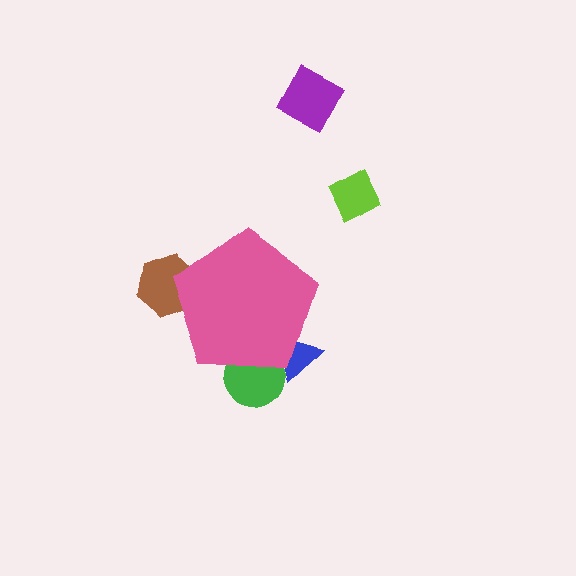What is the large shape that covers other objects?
A pink pentagon.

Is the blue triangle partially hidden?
Yes, the blue triangle is partially hidden behind the pink pentagon.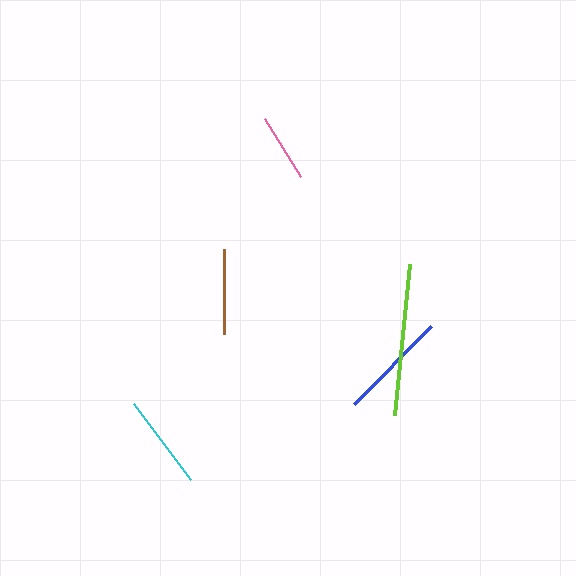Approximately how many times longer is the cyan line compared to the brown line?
The cyan line is approximately 1.1 times the length of the brown line.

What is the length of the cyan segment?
The cyan segment is approximately 95 pixels long.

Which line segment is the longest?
The lime line is the longest at approximately 152 pixels.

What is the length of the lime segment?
The lime segment is approximately 152 pixels long.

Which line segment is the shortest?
The pink line is the shortest at approximately 68 pixels.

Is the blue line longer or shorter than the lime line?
The lime line is longer than the blue line.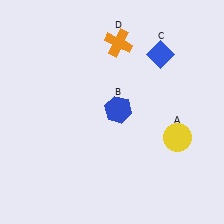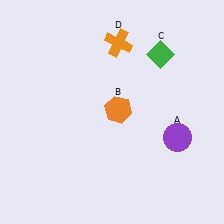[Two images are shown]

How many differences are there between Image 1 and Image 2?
There are 3 differences between the two images.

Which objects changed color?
A changed from yellow to purple. B changed from blue to orange. C changed from blue to green.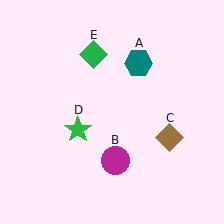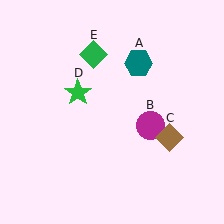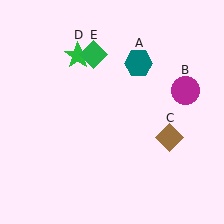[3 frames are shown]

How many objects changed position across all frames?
2 objects changed position: magenta circle (object B), green star (object D).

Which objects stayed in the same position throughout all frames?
Teal hexagon (object A) and brown diamond (object C) and green diamond (object E) remained stationary.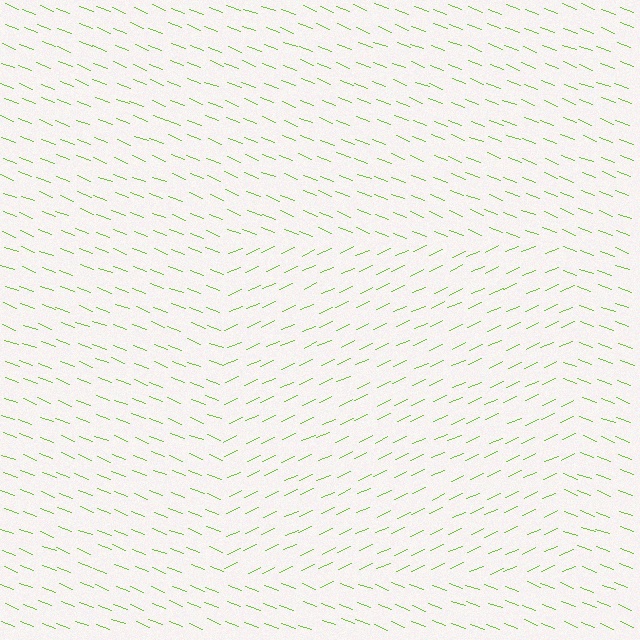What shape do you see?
I see a rectangle.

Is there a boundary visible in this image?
Yes, there is a texture boundary formed by a change in line orientation.